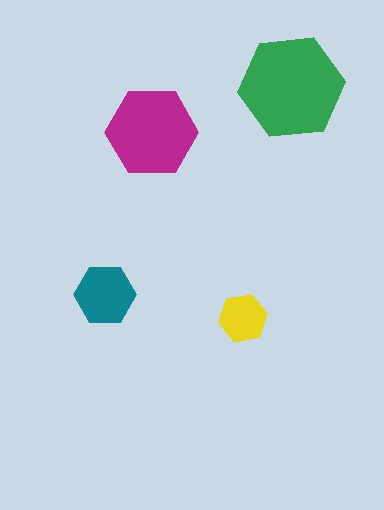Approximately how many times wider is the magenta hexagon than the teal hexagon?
About 1.5 times wider.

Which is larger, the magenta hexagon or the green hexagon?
The green one.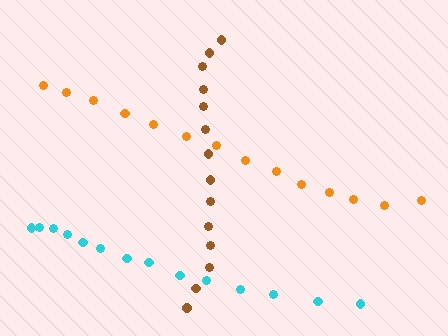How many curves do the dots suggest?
There are 3 distinct paths.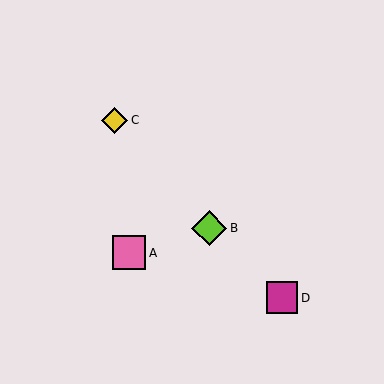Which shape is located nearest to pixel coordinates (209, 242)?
The lime diamond (labeled B) at (209, 228) is nearest to that location.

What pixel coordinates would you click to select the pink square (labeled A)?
Click at (129, 253) to select the pink square A.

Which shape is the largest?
The lime diamond (labeled B) is the largest.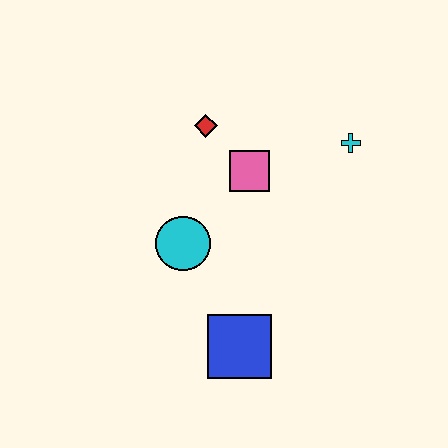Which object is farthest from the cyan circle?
The cyan cross is farthest from the cyan circle.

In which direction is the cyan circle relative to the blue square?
The cyan circle is above the blue square.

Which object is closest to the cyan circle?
The pink square is closest to the cyan circle.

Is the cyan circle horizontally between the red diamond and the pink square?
No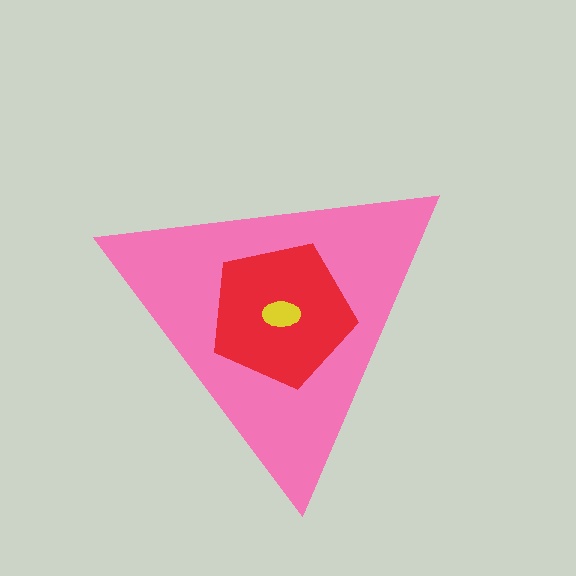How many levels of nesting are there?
3.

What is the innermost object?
The yellow ellipse.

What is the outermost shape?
The pink triangle.